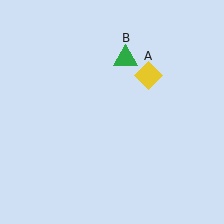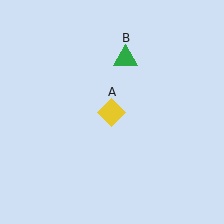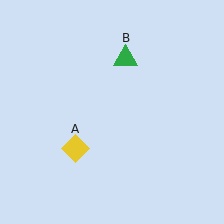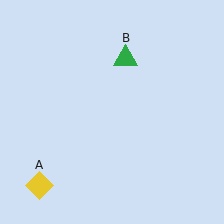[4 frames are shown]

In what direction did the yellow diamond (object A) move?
The yellow diamond (object A) moved down and to the left.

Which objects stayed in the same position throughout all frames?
Green triangle (object B) remained stationary.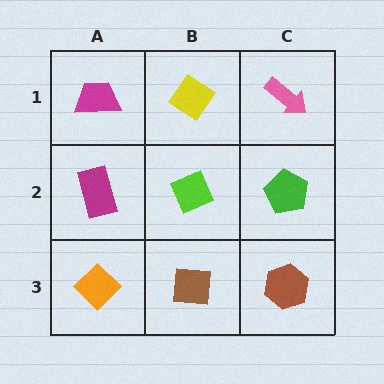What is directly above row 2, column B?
A yellow diamond.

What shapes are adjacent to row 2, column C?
A pink arrow (row 1, column C), a brown hexagon (row 3, column C), a lime diamond (row 2, column B).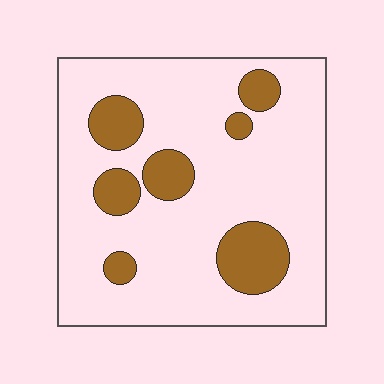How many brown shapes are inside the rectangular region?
7.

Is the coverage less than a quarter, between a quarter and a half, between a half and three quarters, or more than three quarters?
Less than a quarter.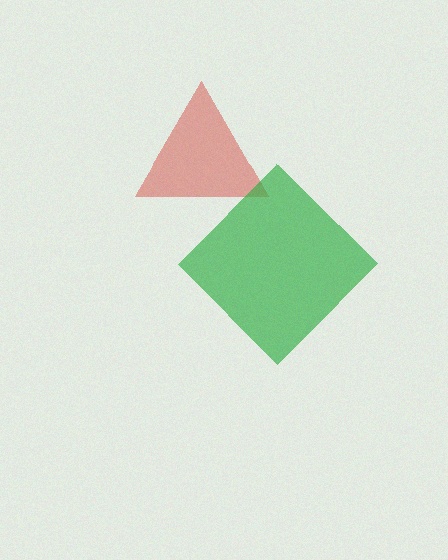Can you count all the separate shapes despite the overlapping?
Yes, there are 2 separate shapes.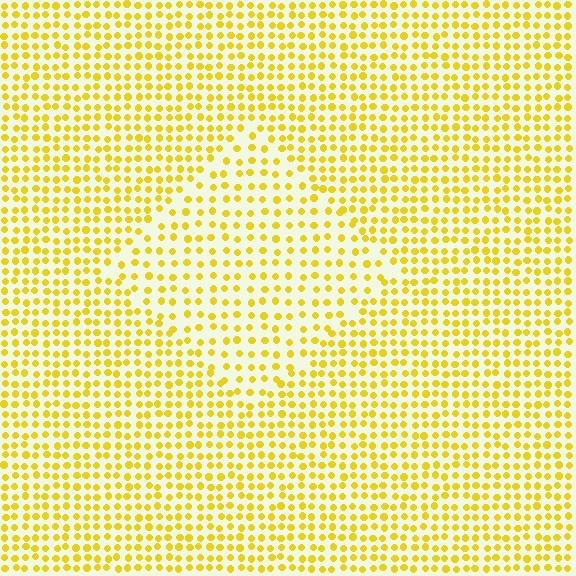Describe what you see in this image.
The image contains small yellow elements arranged at two different densities. A diamond-shaped region is visible where the elements are less densely packed than the surrounding area.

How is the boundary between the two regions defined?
The boundary is defined by a change in element density (approximately 1.6x ratio). All elements are the same color, size, and shape.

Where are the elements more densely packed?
The elements are more densely packed outside the diamond boundary.